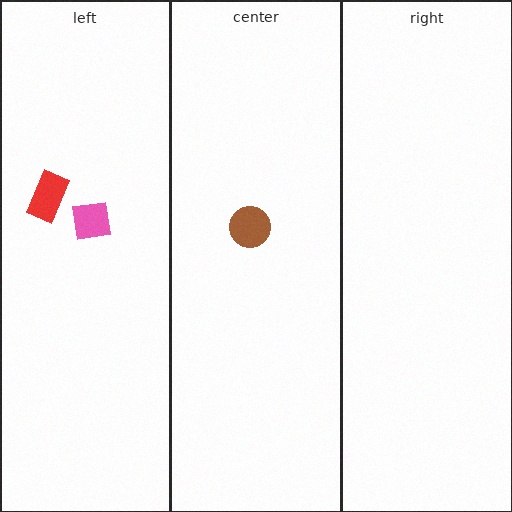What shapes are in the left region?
The pink square, the red rectangle.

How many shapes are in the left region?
2.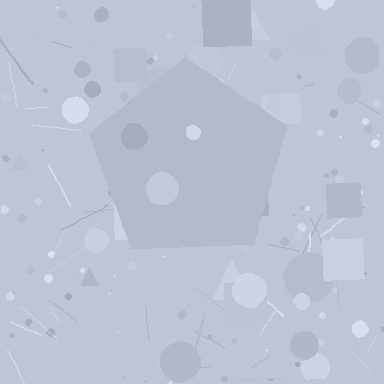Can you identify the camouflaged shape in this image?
The camouflaged shape is a pentagon.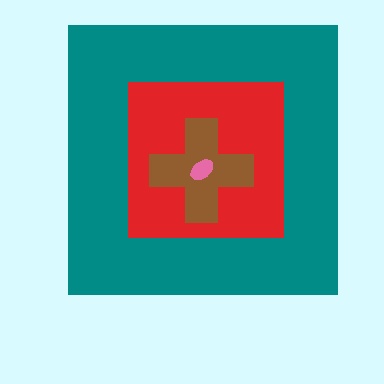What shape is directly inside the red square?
The brown cross.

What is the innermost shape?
The pink ellipse.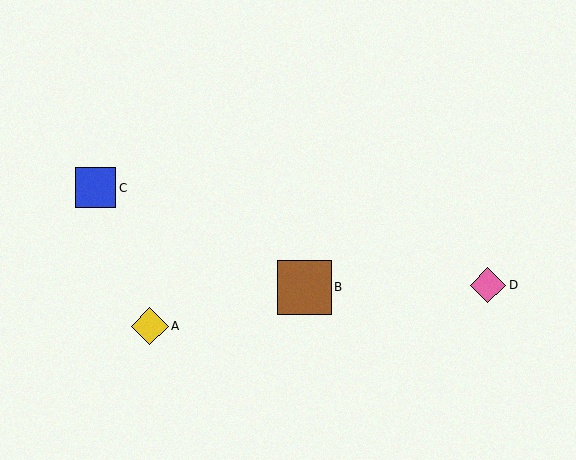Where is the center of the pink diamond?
The center of the pink diamond is at (488, 285).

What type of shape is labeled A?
Shape A is a yellow diamond.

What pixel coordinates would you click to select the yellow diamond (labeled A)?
Click at (150, 326) to select the yellow diamond A.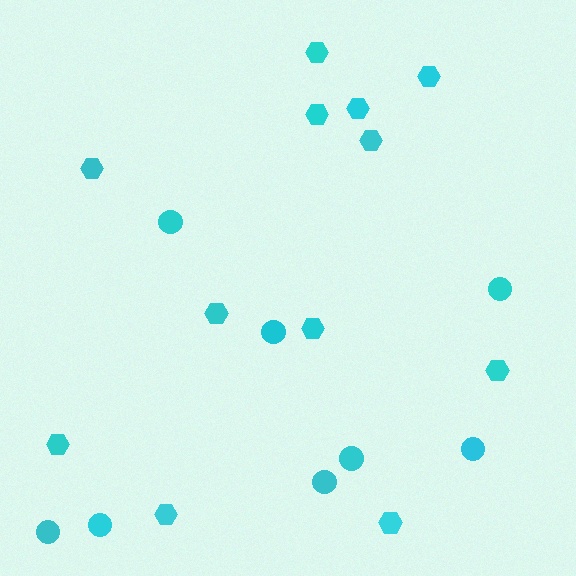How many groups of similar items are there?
There are 2 groups: one group of hexagons (12) and one group of circles (8).